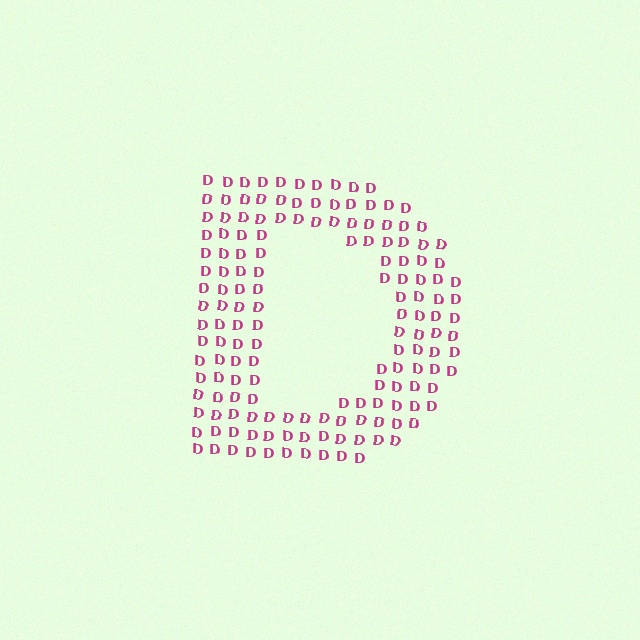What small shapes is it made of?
It is made of small letter D's.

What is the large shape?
The large shape is the letter D.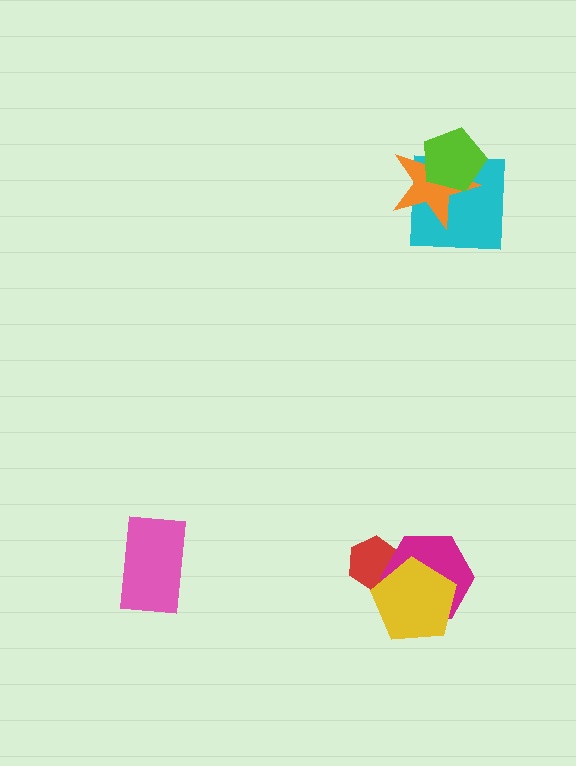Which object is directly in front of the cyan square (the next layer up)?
The orange star is directly in front of the cyan square.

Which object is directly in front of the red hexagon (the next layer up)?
The magenta hexagon is directly in front of the red hexagon.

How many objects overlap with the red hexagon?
2 objects overlap with the red hexagon.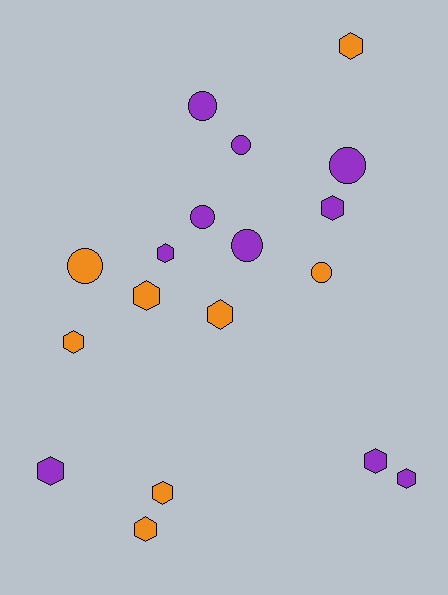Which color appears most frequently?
Purple, with 10 objects.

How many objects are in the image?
There are 18 objects.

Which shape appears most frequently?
Hexagon, with 11 objects.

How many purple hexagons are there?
There are 5 purple hexagons.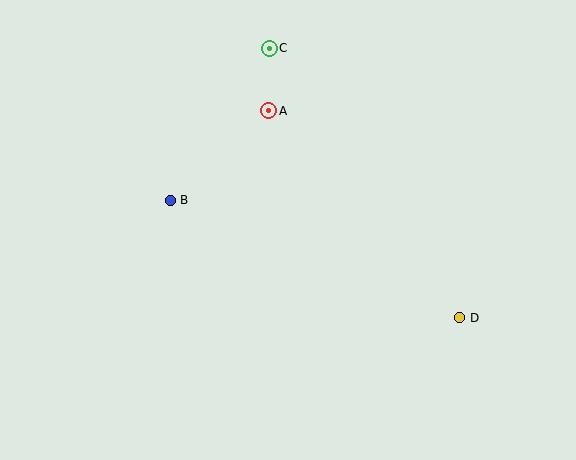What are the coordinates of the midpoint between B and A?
The midpoint between B and A is at (220, 156).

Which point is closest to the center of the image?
Point A at (269, 111) is closest to the center.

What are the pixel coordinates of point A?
Point A is at (269, 111).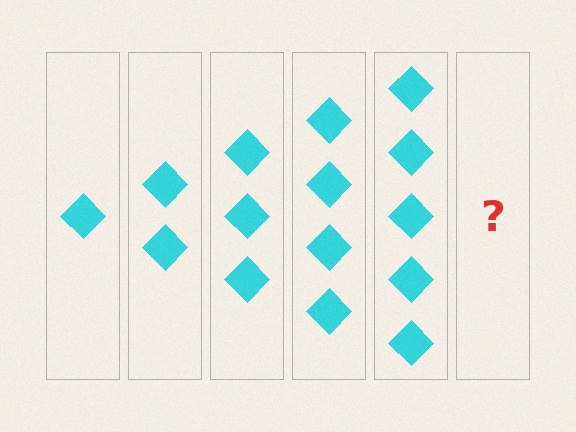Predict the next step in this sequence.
The next step is 6 diamonds.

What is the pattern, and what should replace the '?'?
The pattern is that each step adds one more diamond. The '?' should be 6 diamonds.